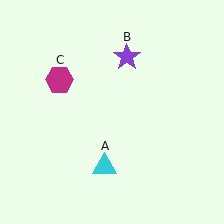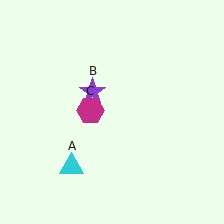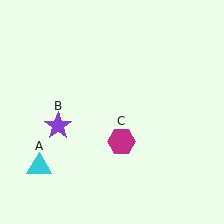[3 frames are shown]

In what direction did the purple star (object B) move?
The purple star (object B) moved down and to the left.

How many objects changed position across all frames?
3 objects changed position: cyan triangle (object A), purple star (object B), magenta hexagon (object C).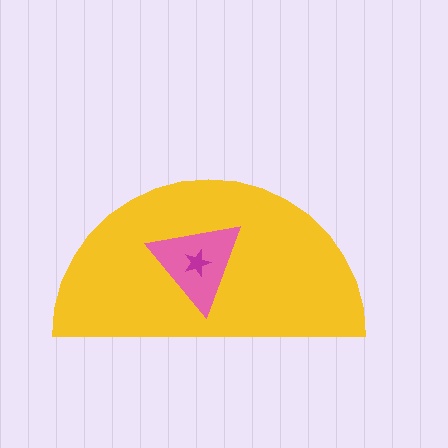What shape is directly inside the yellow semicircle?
The pink triangle.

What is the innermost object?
The magenta star.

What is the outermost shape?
The yellow semicircle.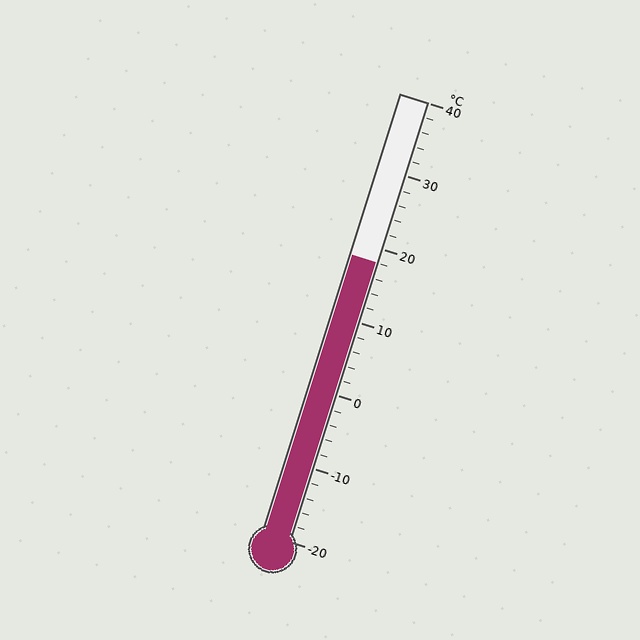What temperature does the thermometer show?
The thermometer shows approximately 18°C.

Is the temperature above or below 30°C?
The temperature is below 30°C.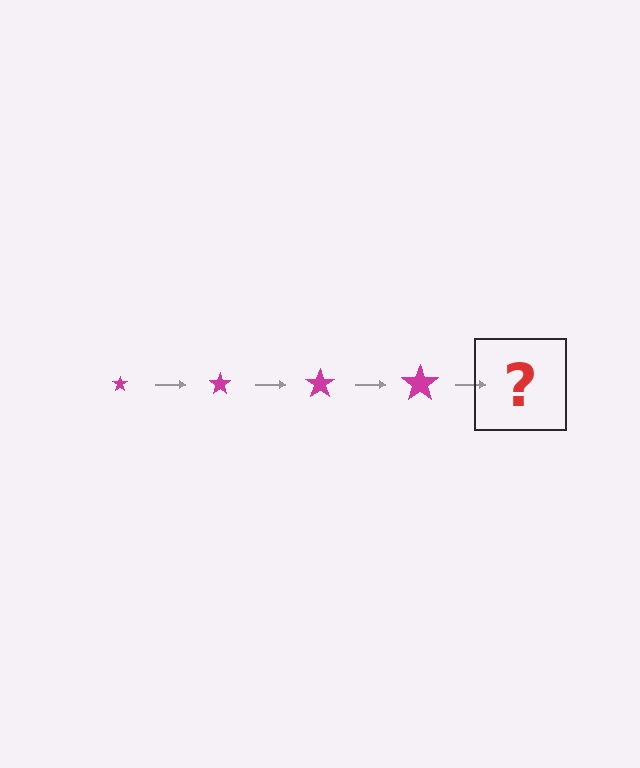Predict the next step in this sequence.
The next step is a magenta star, larger than the previous one.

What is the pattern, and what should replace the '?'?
The pattern is that the star gets progressively larger each step. The '?' should be a magenta star, larger than the previous one.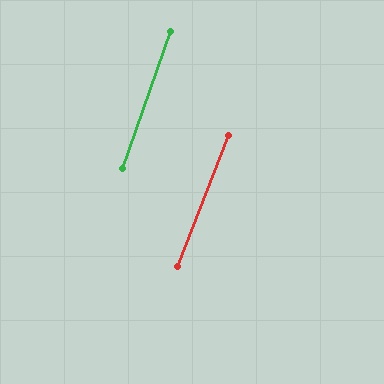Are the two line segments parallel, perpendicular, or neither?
Parallel — their directions differ by only 1.9°.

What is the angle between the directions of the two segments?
Approximately 2 degrees.